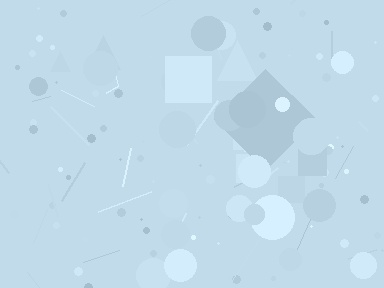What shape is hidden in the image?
A diamond is hidden in the image.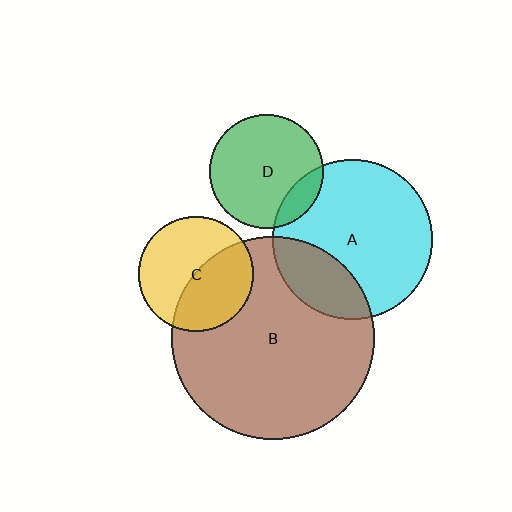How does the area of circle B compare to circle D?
Approximately 3.1 times.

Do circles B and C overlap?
Yes.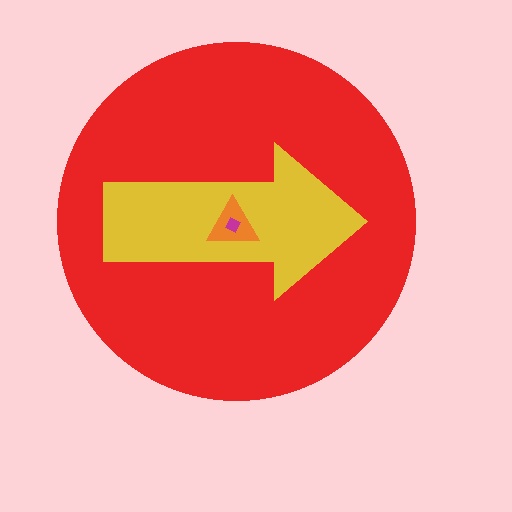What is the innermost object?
The magenta diamond.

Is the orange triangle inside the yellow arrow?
Yes.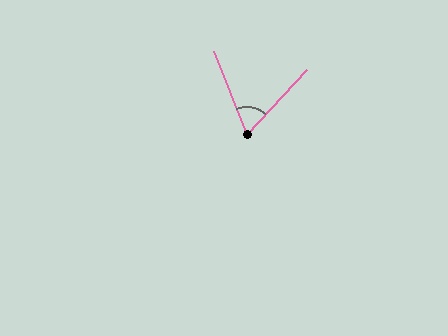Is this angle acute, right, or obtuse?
It is acute.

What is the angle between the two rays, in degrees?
Approximately 65 degrees.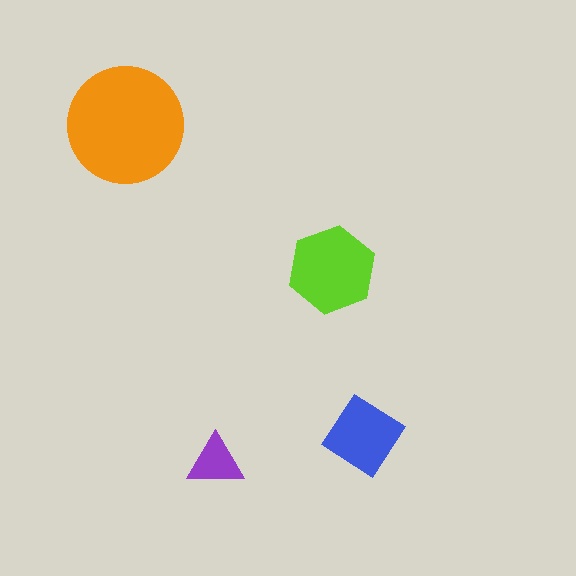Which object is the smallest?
The purple triangle.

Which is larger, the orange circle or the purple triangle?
The orange circle.